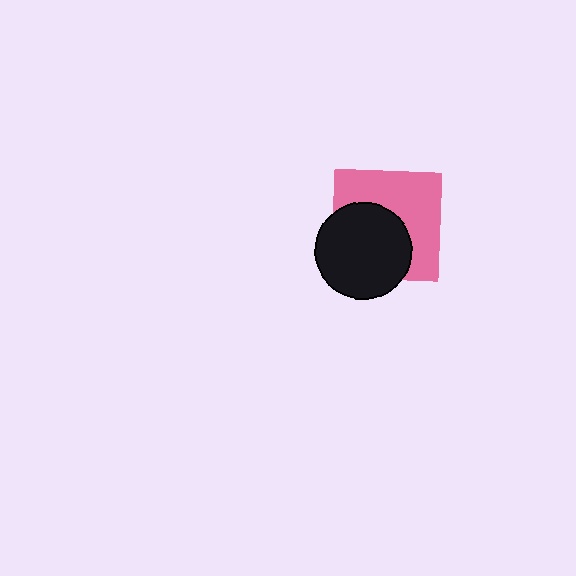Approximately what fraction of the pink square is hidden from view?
Roughly 47% of the pink square is hidden behind the black circle.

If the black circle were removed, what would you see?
You would see the complete pink square.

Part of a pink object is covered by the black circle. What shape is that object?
It is a square.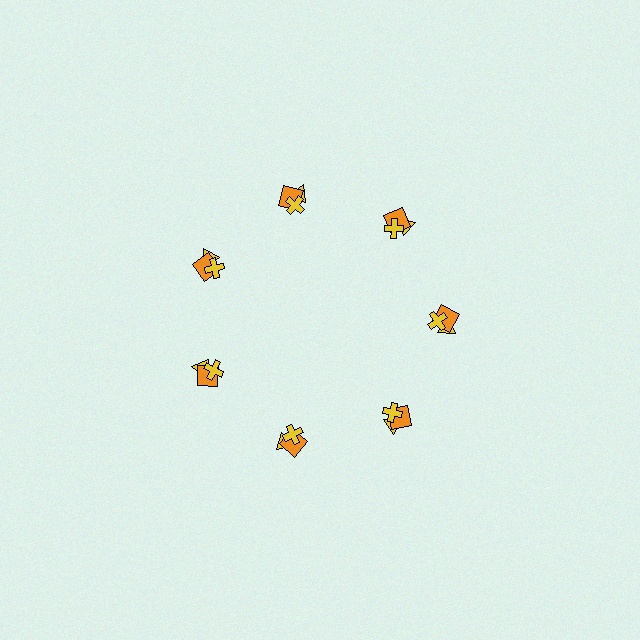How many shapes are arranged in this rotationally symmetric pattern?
There are 21 shapes, arranged in 7 groups of 3.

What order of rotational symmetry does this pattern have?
This pattern has 7-fold rotational symmetry.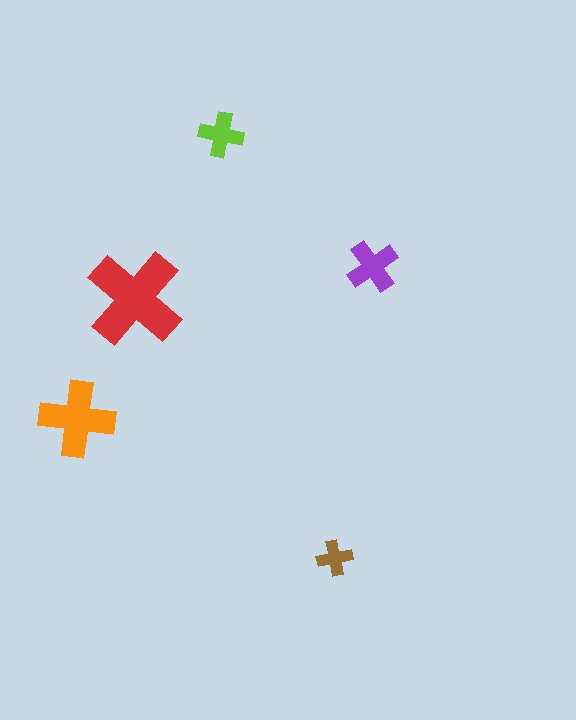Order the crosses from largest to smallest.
the red one, the orange one, the purple one, the lime one, the brown one.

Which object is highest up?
The lime cross is topmost.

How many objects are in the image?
There are 5 objects in the image.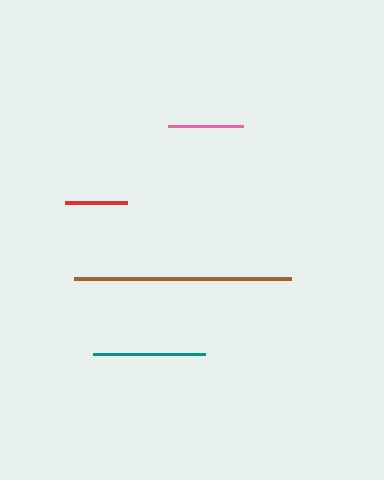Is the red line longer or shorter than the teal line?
The teal line is longer than the red line.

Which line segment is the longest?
The brown line is the longest at approximately 216 pixels.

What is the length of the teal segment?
The teal segment is approximately 112 pixels long.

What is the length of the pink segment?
The pink segment is approximately 75 pixels long.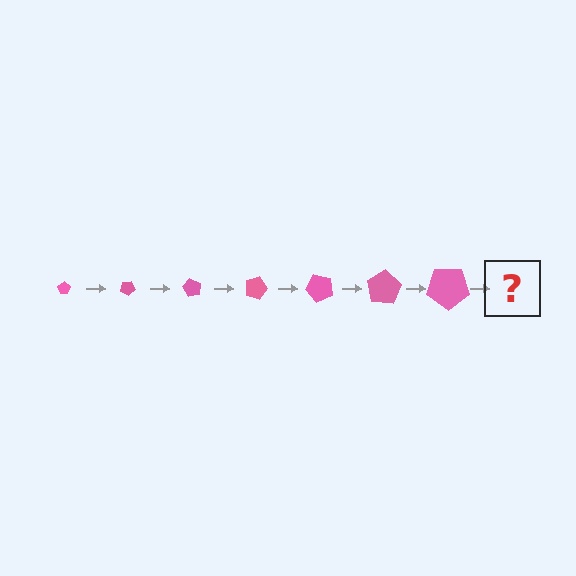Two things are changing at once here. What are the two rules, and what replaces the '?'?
The two rules are that the pentagon grows larger each step and it rotates 30 degrees each step. The '?' should be a pentagon, larger than the previous one and rotated 210 degrees from the start.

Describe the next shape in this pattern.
It should be a pentagon, larger than the previous one and rotated 210 degrees from the start.